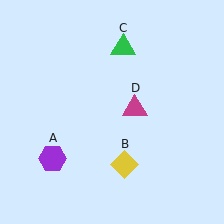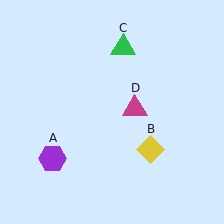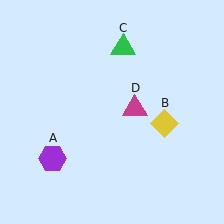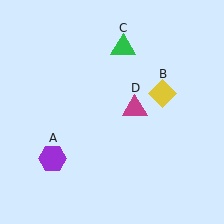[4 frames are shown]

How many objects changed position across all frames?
1 object changed position: yellow diamond (object B).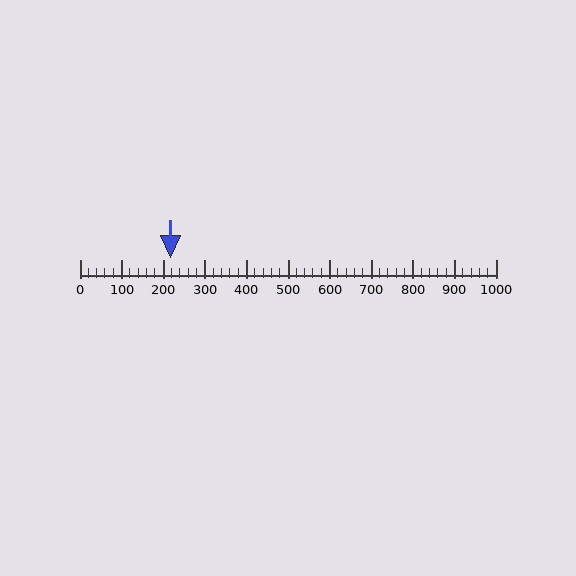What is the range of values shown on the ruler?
The ruler shows values from 0 to 1000.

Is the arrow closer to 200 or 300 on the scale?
The arrow is closer to 200.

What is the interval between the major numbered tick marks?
The major tick marks are spaced 100 units apart.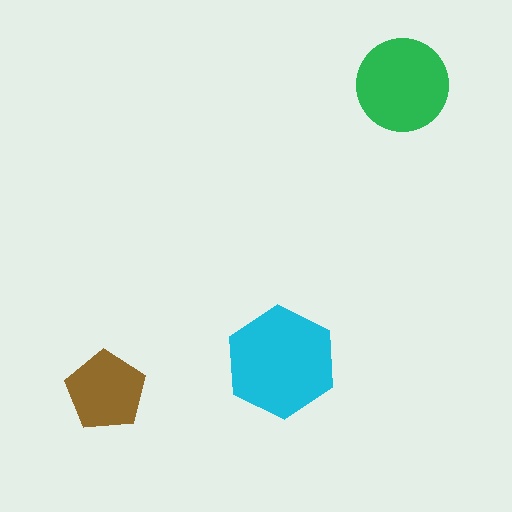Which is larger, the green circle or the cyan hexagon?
The cyan hexagon.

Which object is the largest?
The cyan hexagon.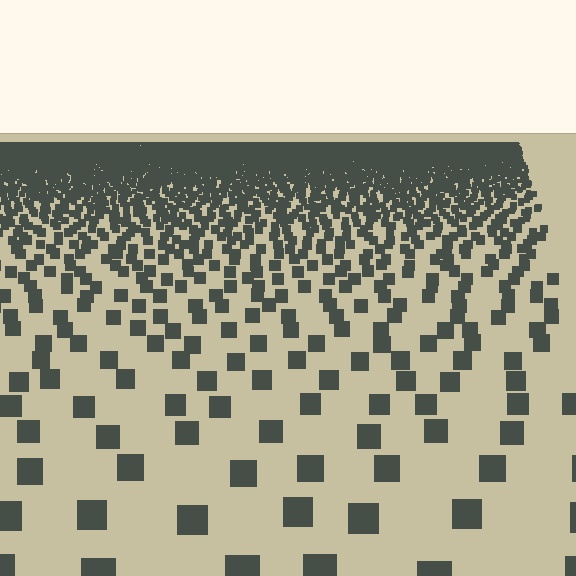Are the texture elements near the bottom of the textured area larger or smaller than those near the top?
Larger. Near the bottom, elements are closer to the viewer and appear at a bigger on-screen size.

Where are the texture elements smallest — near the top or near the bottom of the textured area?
Near the top.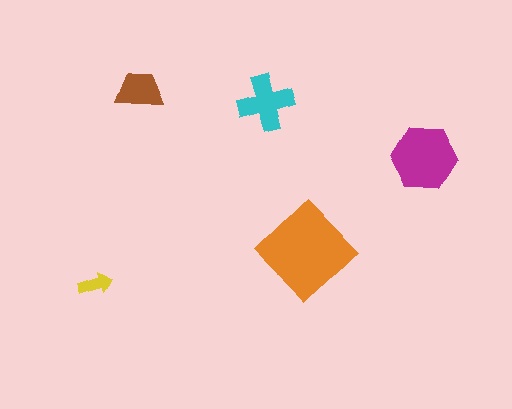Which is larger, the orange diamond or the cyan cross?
The orange diamond.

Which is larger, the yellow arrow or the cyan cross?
The cyan cross.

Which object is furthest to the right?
The magenta hexagon is rightmost.